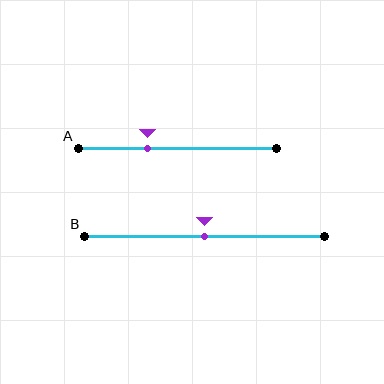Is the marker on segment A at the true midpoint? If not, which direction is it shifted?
No, the marker on segment A is shifted to the left by about 15% of the segment length.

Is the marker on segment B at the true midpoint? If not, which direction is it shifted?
Yes, the marker on segment B is at the true midpoint.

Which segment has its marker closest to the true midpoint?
Segment B has its marker closest to the true midpoint.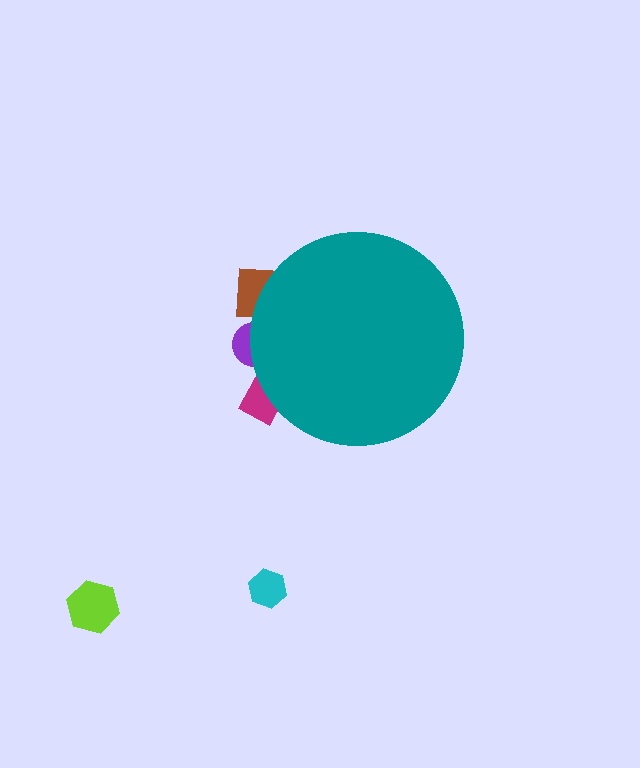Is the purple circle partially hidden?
Yes, the purple circle is partially hidden behind the teal circle.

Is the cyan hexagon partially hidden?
No, the cyan hexagon is fully visible.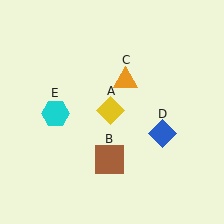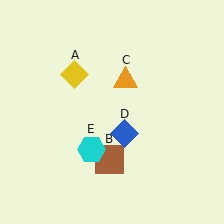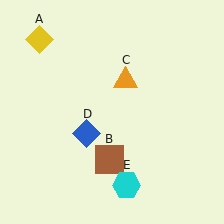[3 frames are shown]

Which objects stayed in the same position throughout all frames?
Brown square (object B) and orange triangle (object C) remained stationary.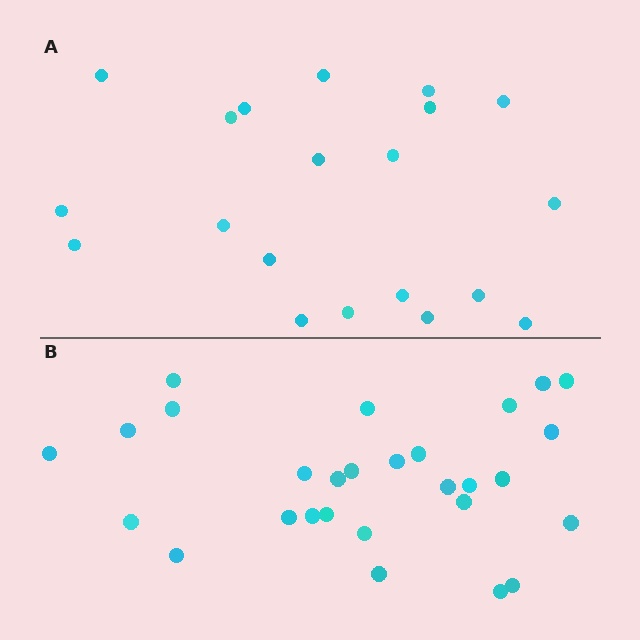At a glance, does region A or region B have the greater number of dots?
Region B (the bottom region) has more dots.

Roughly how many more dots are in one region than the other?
Region B has roughly 8 or so more dots than region A.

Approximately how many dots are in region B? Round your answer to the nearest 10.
About 30 dots. (The exact count is 28, which rounds to 30.)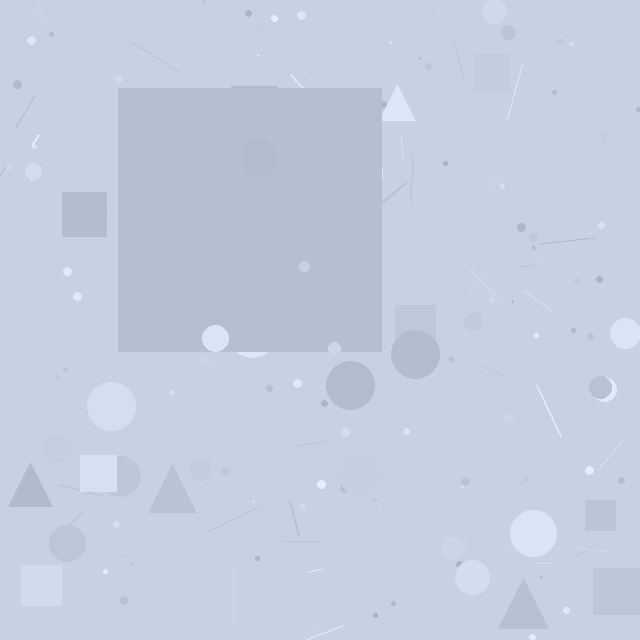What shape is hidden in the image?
A square is hidden in the image.